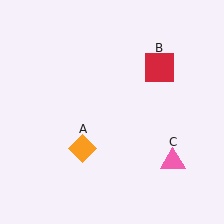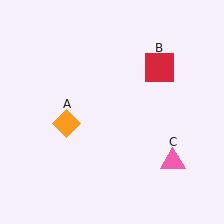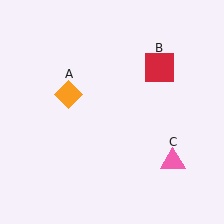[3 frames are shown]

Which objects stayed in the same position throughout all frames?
Red square (object B) and pink triangle (object C) remained stationary.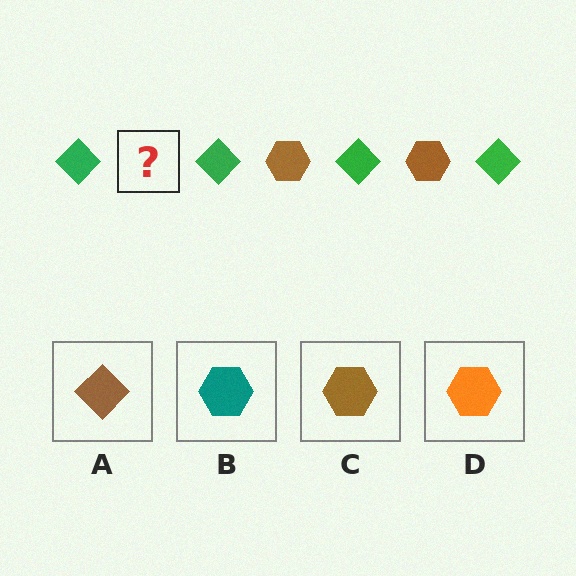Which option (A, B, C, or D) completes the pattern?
C.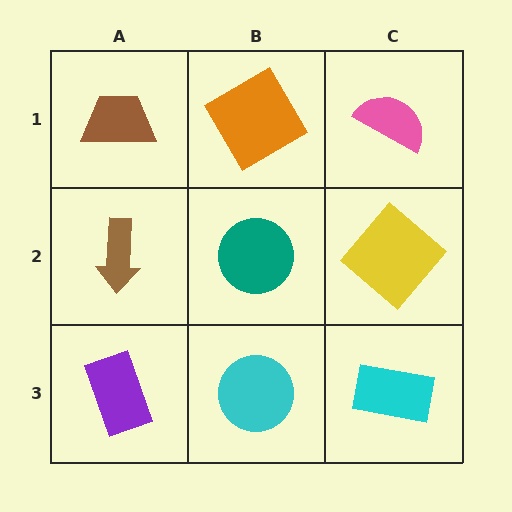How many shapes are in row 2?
3 shapes.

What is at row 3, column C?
A cyan rectangle.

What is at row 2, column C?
A yellow diamond.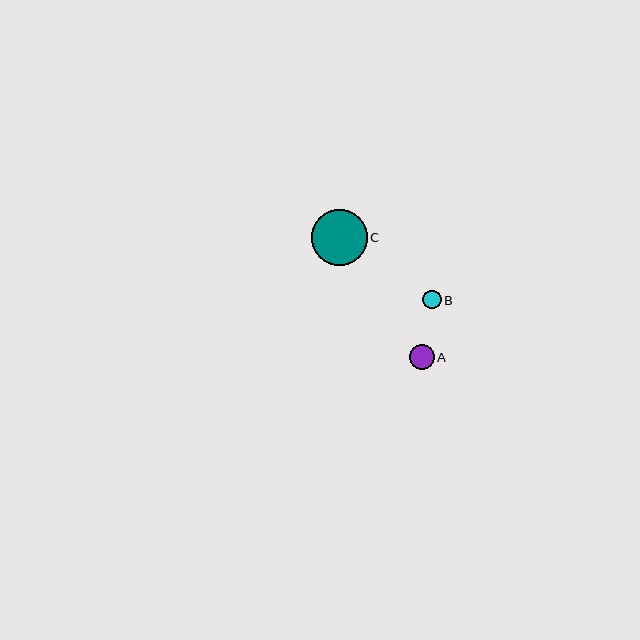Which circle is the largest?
Circle C is the largest with a size of approximately 56 pixels.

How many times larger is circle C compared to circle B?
Circle C is approximately 3.0 times the size of circle B.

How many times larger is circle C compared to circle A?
Circle C is approximately 2.3 times the size of circle A.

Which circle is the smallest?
Circle B is the smallest with a size of approximately 19 pixels.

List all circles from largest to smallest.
From largest to smallest: C, A, B.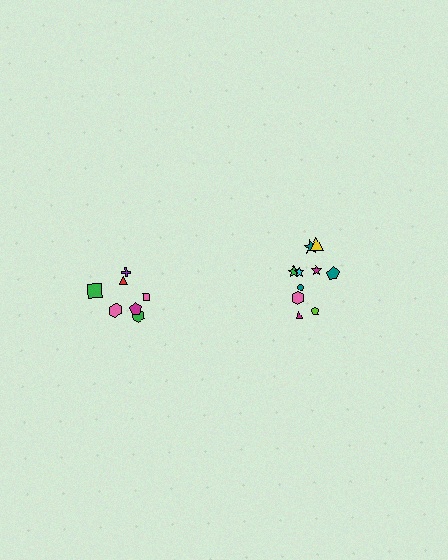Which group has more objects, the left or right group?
The right group.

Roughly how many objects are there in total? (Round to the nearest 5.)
Roughly 15 objects in total.